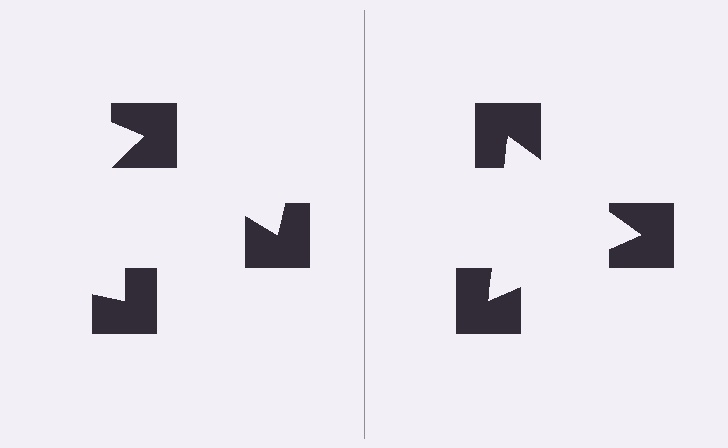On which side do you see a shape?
An illusory triangle appears on the right side. On the left side the wedge cuts are rotated, so no coherent shape forms.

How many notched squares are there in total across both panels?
6 — 3 on each side.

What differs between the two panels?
The notched squares are positioned identically on both sides; only the wedge orientations differ. On the right they align to a triangle; on the left they are misaligned.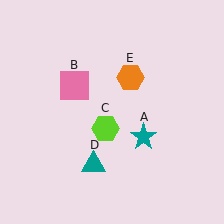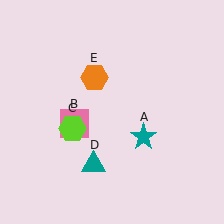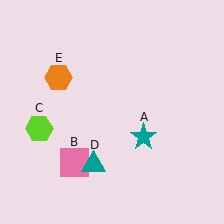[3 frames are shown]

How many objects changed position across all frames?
3 objects changed position: pink square (object B), lime hexagon (object C), orange hexagon (object E).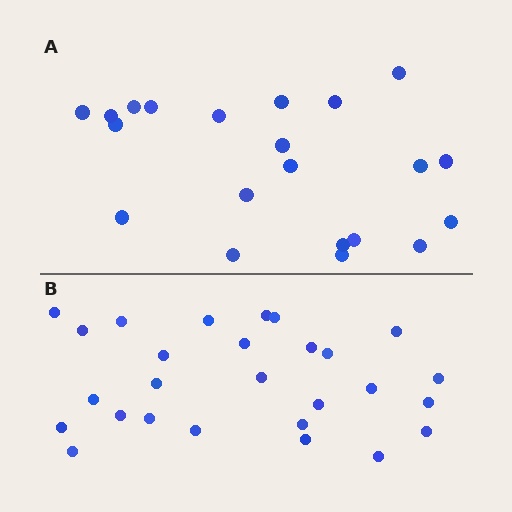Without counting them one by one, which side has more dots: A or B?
Region B (the bottom region) has more dots.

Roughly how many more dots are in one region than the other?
Region B has about 6 more dots than region A.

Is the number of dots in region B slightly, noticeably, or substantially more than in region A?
Region B has noticeably more, but not dramatically so. The ratio is roughly 1.3 to 1.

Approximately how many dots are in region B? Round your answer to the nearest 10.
About 30 dots. (The exact count is 27, which rounds to 30.)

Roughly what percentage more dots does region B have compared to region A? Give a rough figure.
About 30% more.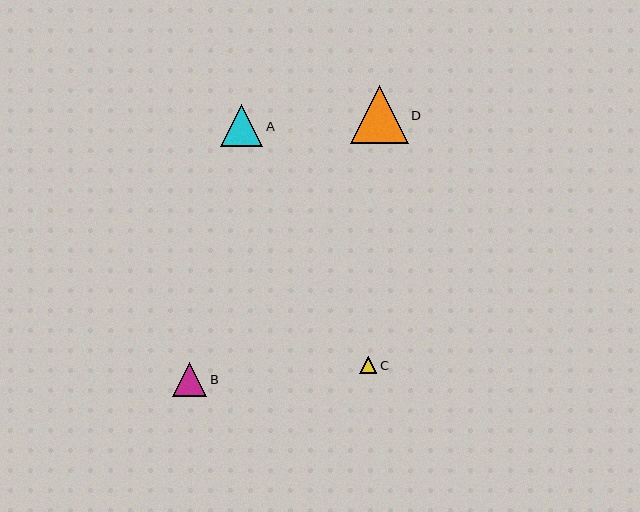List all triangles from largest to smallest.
From largest to smallest: D, A, B, C.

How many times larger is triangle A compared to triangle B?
Triangle A is approximately 1.3 times the size of triangle B.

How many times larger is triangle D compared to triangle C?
Triangle D is approximately 3.3 times the size of triangle C.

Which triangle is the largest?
Triangle D is the largest with a size of approximately 57 pixels.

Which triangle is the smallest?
Triangle C is the smallest with a size of approximately 17 pixels.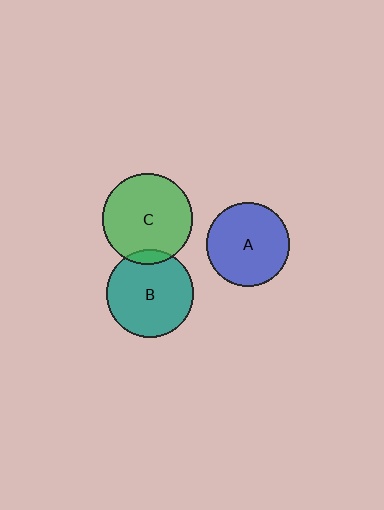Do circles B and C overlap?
Yes.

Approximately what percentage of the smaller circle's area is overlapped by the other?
Approximately 10%.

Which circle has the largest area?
Circle C (green).